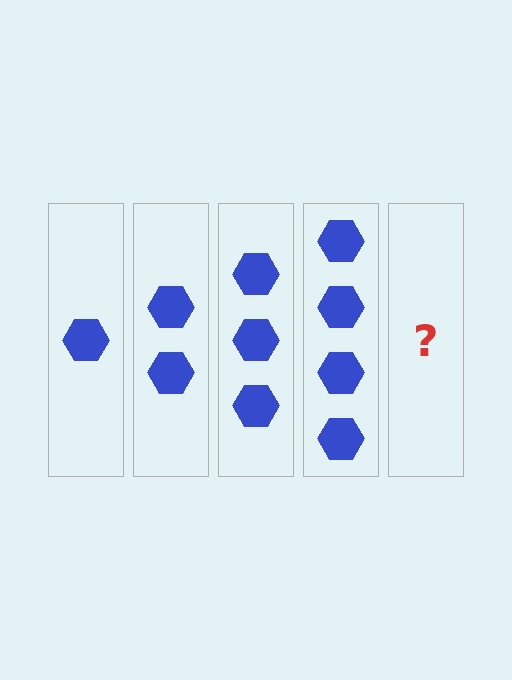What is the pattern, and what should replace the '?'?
The pattern is that each step adds one more hexagon. The '?' should be 5 hexagons.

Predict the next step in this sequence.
The next step is 5 hexagons.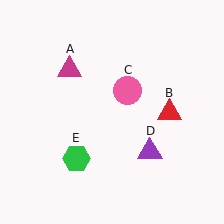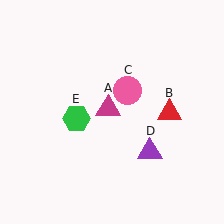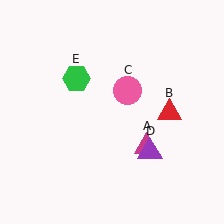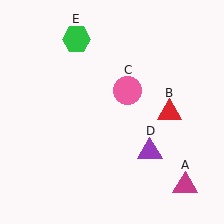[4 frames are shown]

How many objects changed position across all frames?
2 objects changed position: magenta triangle (object A), green hexagon (object E).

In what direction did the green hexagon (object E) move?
The green hexagon (object E) moved up.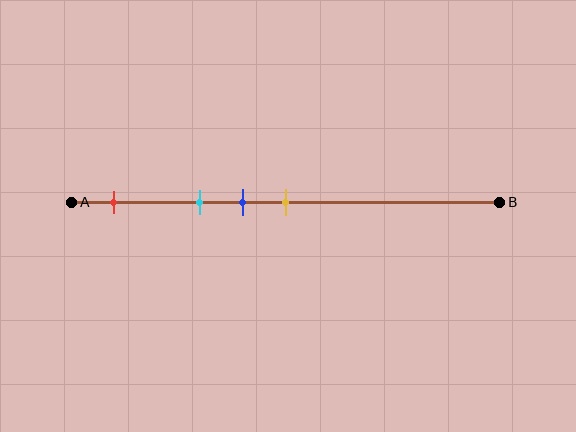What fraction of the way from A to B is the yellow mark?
The yellow mark is approximately 50% (0.5) of the way from A to B.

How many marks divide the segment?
There are 4 marks dividing the segment.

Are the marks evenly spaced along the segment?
No, the marks are not evenly spaced.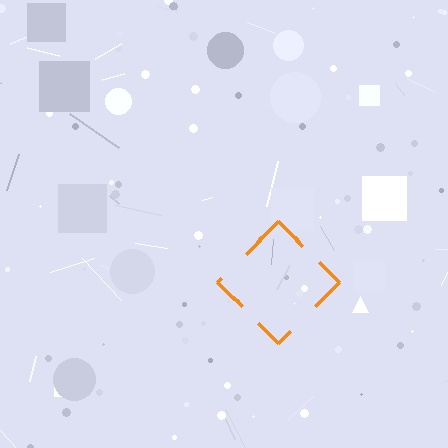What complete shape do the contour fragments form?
The contour fragments form a diamond.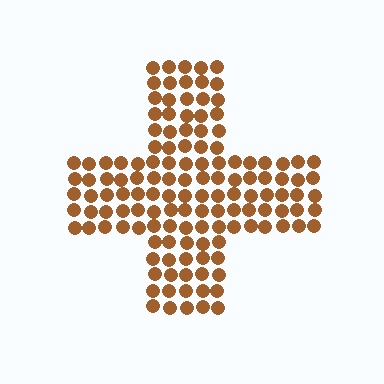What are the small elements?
The small elements are circles.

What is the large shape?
The large shape is a cross.